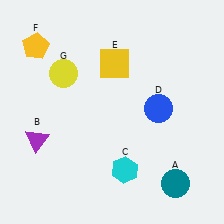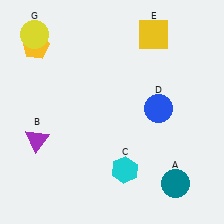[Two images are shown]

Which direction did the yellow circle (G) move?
The yellow circle (G) moved up.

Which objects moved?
The objects that moved are: the yellow square (E), the yellow circle (G).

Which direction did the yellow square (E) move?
The yellow square (E) moved right.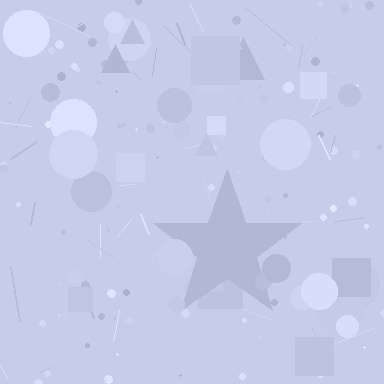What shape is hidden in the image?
A star is hidden in the image.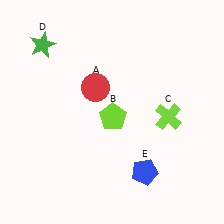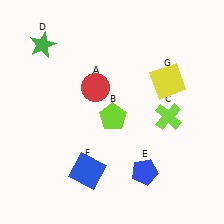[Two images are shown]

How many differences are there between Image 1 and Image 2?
There are 2 differences between the two images.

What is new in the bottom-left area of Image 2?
A blue square (F) was added in the bottom-left area of Image 2.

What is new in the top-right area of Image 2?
A yellow square (G) was added in the top-right area of Image 2.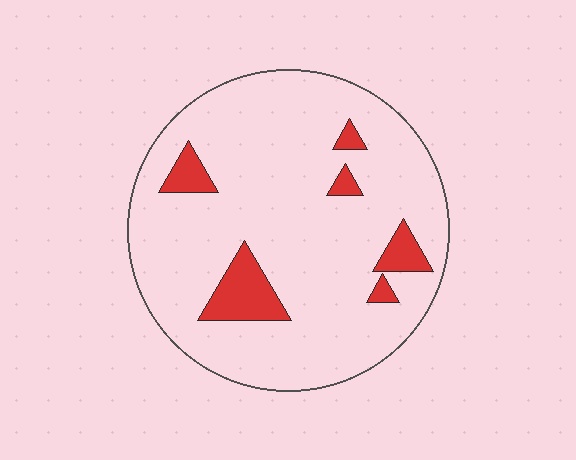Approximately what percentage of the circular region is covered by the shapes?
Approximately 10%.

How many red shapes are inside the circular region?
6.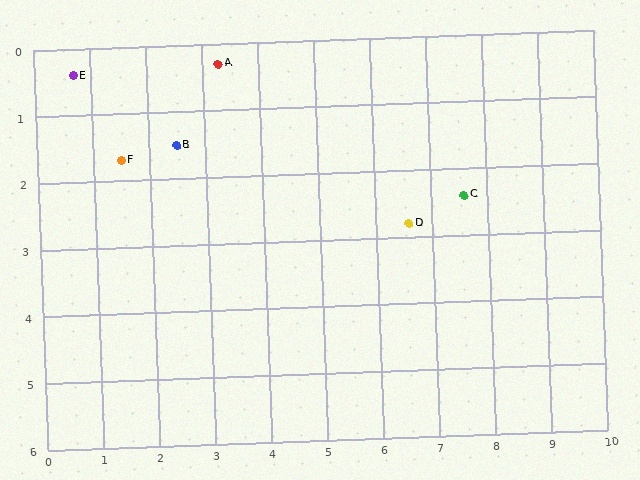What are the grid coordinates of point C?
Point C is at approximately (7.6, 2.4).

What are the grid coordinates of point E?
Point E is at approximately (0.7, 0.4).